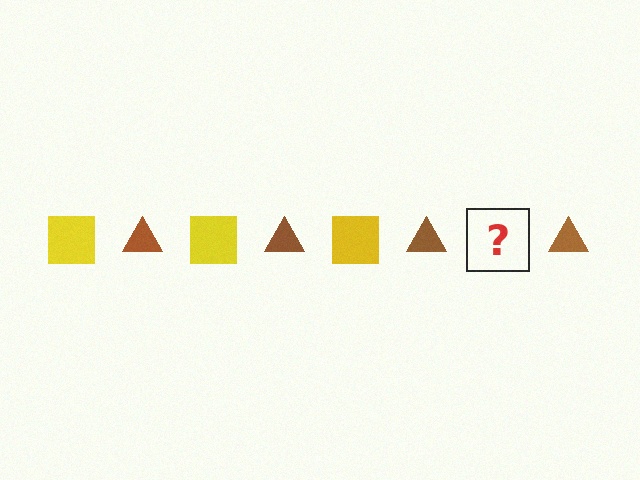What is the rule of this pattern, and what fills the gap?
The rule is that the pattern alternates between yellow square and brown triangle. The gap should be filled with a yellow square.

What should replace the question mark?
The question mark should be replaced with a yellow square.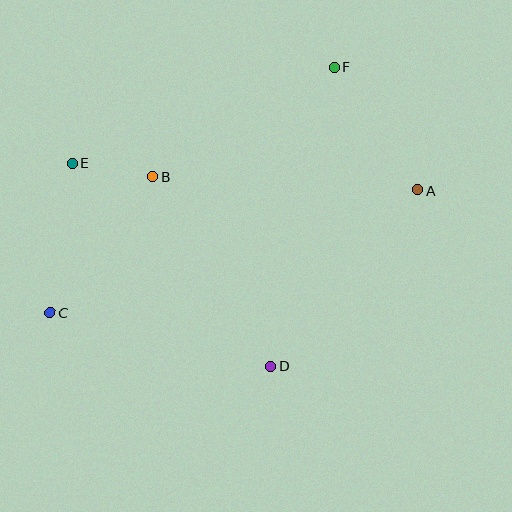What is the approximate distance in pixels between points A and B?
The distance between A and B is approximately 265 pixels.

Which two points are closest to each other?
Points B and E are closest to each other.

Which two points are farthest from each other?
Points A and C are farthest from each other.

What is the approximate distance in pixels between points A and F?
The distance between A and F is approximately 149 pixels.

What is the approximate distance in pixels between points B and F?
The distance between B and F is approximately 212 pixels.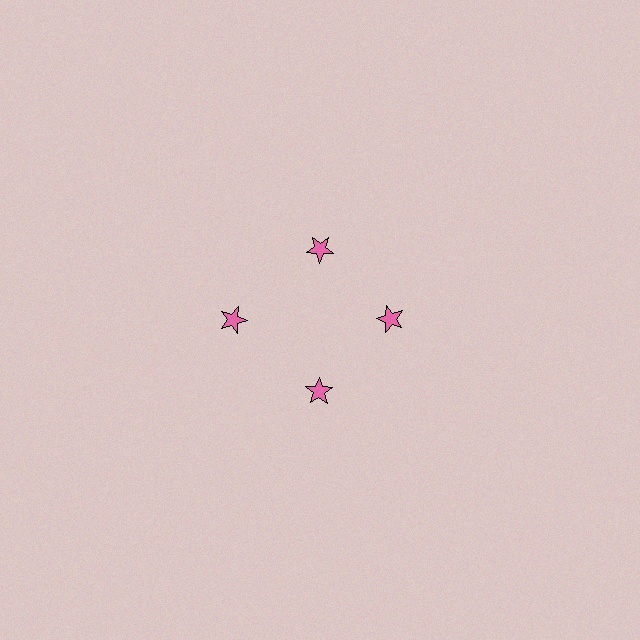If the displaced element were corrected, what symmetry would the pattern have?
It would have 4-fold rotational symmetry — the pattern would map onto itself every 90 degrees.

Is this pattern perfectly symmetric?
No. The 4 pink stars are arranged in a ring, but one element near the 9 o'clock position is pushed outward from the center, breaking the 4-fold rotational symmetry.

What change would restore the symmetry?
The symmetry would be restored by moving it inward, back onto the ring so that all 4 stars sit at equal angles and equal distance from the center.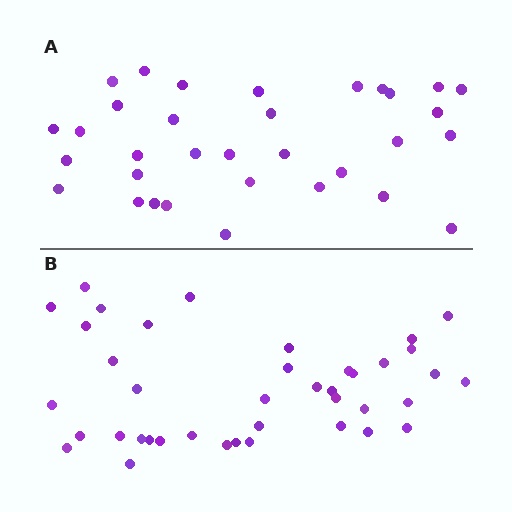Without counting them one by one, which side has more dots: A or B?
Region B (the bottom region) has more dots.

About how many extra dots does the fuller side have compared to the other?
Region B has roughly 8 or so more dots than region A.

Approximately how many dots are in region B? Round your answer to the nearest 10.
About 40 dots.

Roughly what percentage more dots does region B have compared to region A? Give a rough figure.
About 20% more.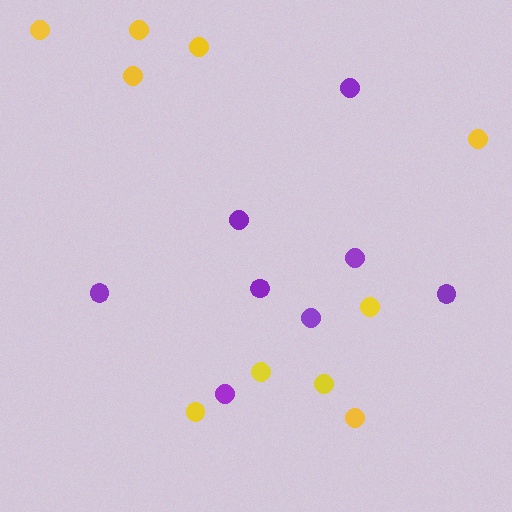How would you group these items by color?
There are 2 groups: one group of yellow circles (10) and one group of purple circles (8).